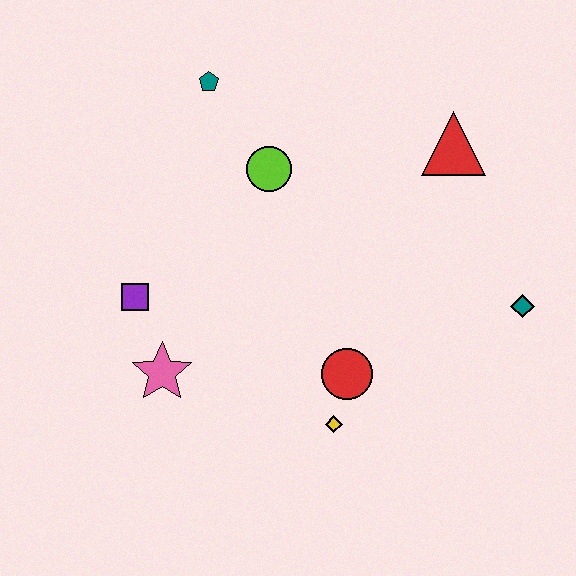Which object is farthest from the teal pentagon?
The teal diamond is farthest from the teal pentagon.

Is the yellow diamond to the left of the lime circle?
No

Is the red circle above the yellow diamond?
Yes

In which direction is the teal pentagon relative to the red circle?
The teal pentagon is above the red circle.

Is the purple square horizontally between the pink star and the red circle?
No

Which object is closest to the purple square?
The pink star is closest to the purple square.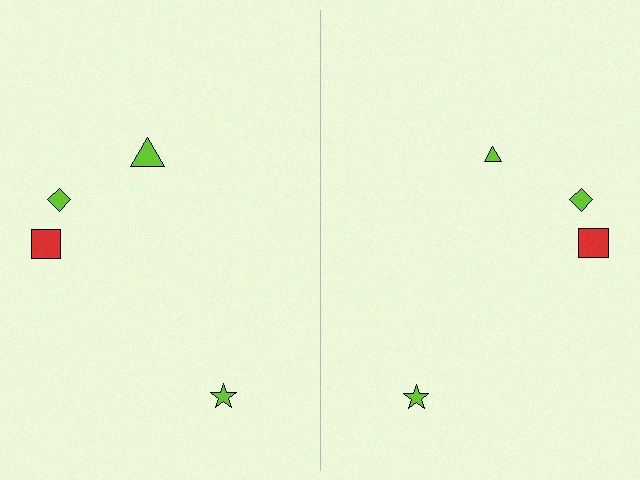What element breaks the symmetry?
The lime triangle on the right side has a different size than its mirror counterpart.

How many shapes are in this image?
There are 8 shapes in this image.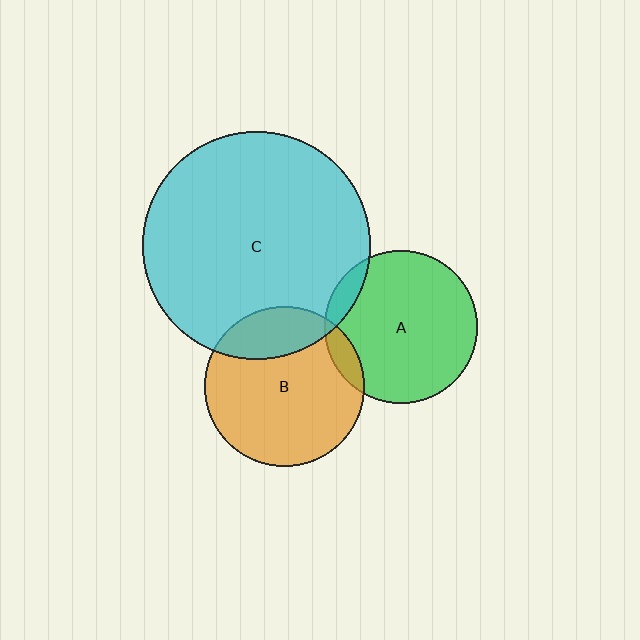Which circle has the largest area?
Circle C (cyan).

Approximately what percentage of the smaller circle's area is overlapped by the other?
Approximately 10%.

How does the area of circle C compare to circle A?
Approximately 2.2 times.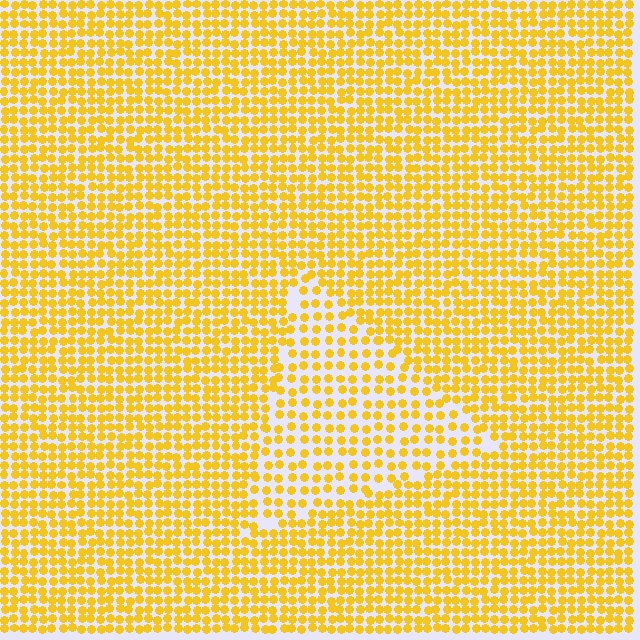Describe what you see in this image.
The image contains small yellow elements arranged at two different densities. A triangle-shaped region is visible where the elements are less densely packed than the surrounding area.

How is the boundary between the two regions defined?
The boundary is defined by a change in element density (approximately 1.7x ratio). All elements are the same color, size, and shape.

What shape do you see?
I see a triangle.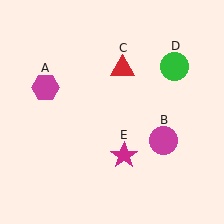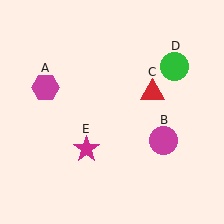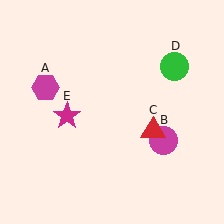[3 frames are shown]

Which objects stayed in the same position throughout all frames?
Magenta hexagon (object A) and magenta circle (object B) and green circle (object D) remained stationary.